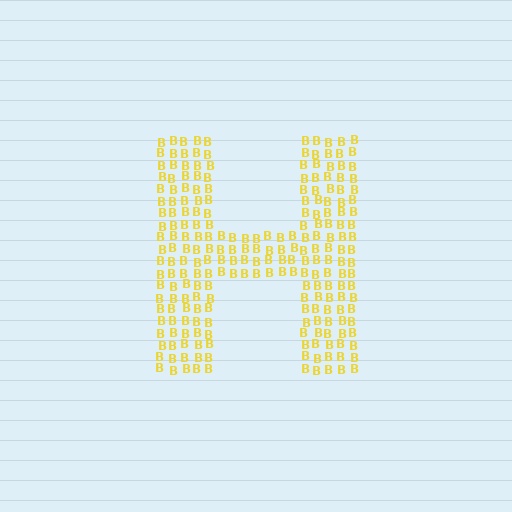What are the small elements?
The small elements are letter B's.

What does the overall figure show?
The overall figure shows the letter H.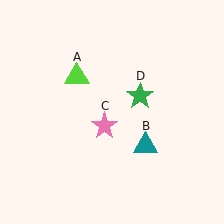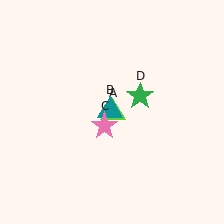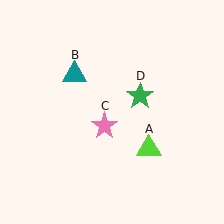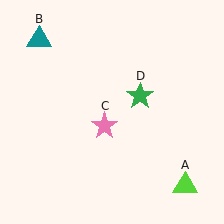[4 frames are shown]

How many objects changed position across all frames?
2 objects changed position: lime triangle (object A), teal triangle (object B).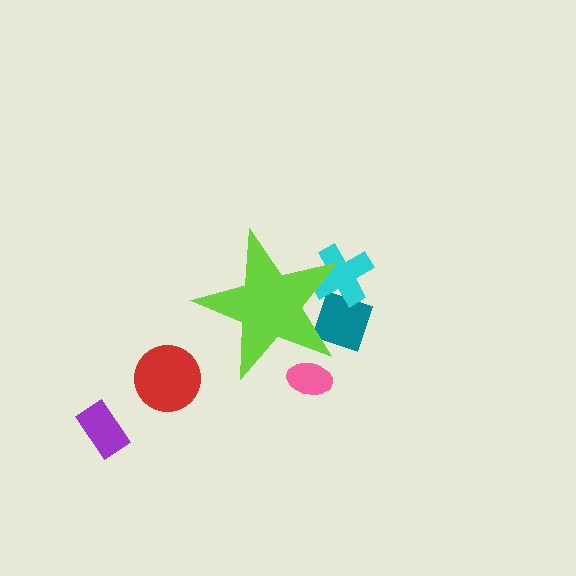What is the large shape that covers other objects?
A lime star.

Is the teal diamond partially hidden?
Yes, the teal diamond is partially hidden behind the lime star.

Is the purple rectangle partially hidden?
No, the purple rectangle is fully visible.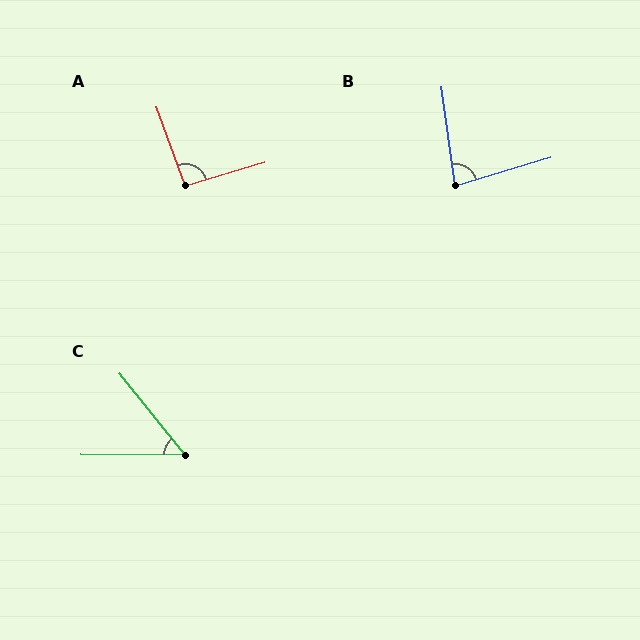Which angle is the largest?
A, at approximately 93 degrees.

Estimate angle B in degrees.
Approximately 81 degrees.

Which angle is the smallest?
C, at approximately 51 degrees.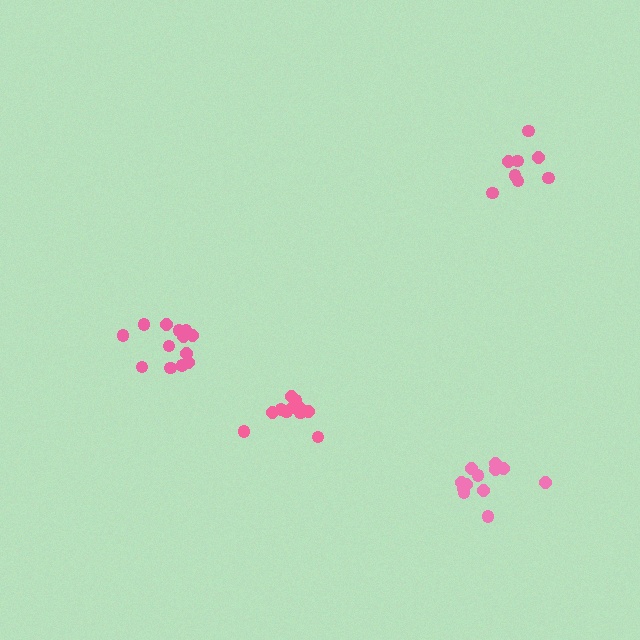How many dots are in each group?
Group 1: 8 dots, Group 2: 13 dots, Group 3: 13 dots, Group 4: 11 dots (45 total).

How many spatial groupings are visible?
There are 4 spatial groupings.